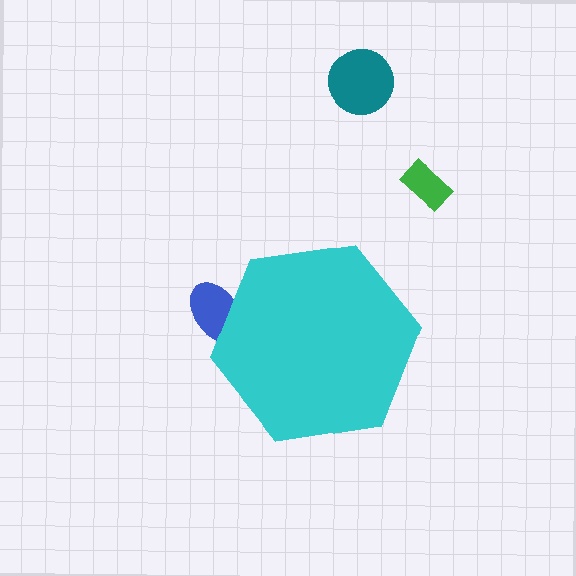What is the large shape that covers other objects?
A cyan hexagon.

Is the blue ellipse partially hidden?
Yes, the blue ellipse is partially hidden behind the cyan hexagon.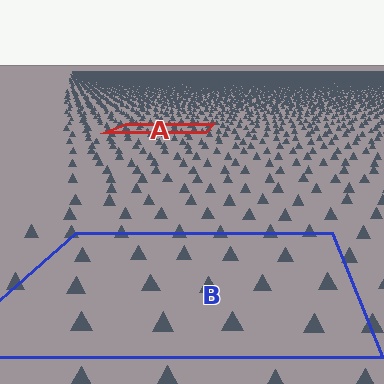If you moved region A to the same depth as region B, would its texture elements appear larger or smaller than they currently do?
They would appear larger. At a closer depth, the same texture elements are projected at a bigger on-screen size.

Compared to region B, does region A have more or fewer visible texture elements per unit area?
Region A has more texture elements per unit area — they are packed more densely because it is farther away.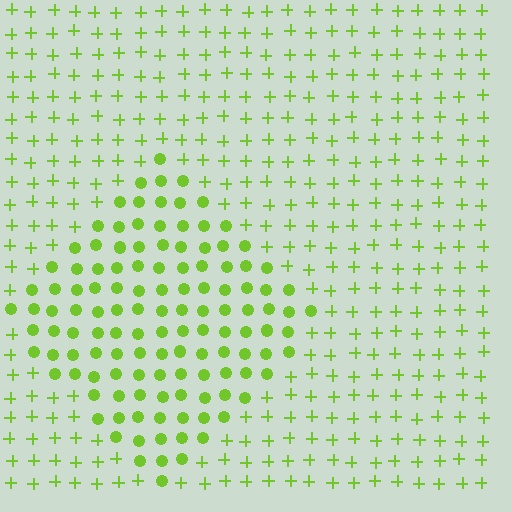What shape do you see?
I see a diamond.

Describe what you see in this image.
The image is filled with small lime elements arranged in a uniform grid. A diamond-shaped region contains circles, while the surrounding area contains plus signs. The boundary is defined purely by the change in element shape.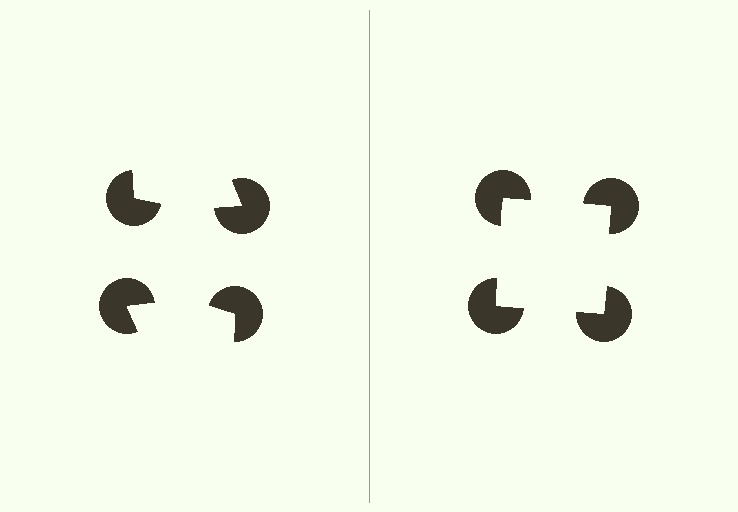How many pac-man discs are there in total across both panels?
8 — 4 on each side.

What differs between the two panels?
The pac-man discs are positioned identically on both sides; only the wedge orientations differ. On the right they align to a square; on the left they are misaligned.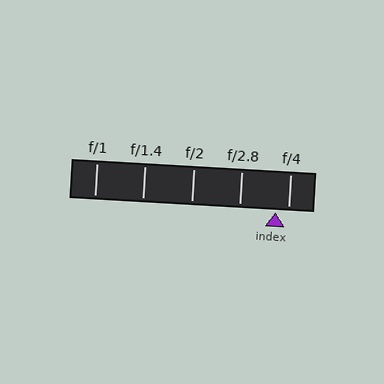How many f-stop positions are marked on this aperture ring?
There are 5 f-stop positions marked.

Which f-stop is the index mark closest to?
The index mark is closest to f/4.